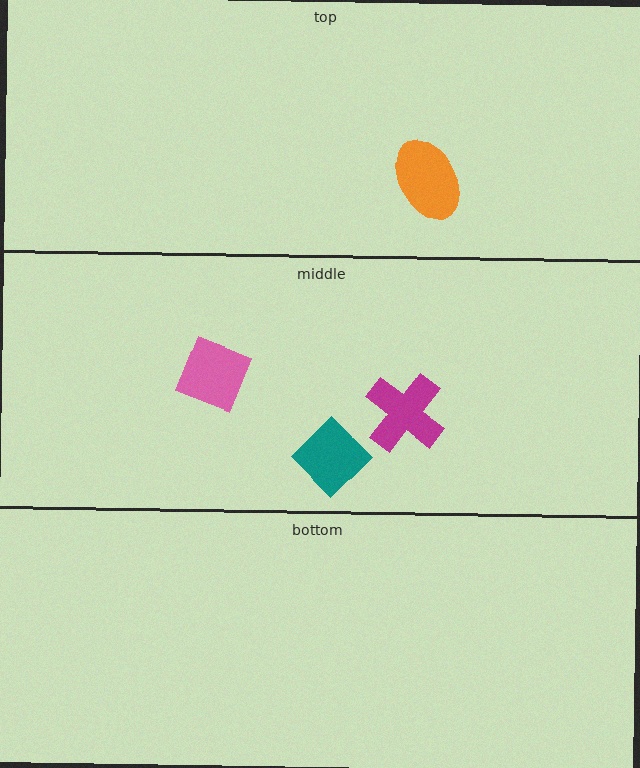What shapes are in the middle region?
The magenta cross, the teal diamond, the pink square.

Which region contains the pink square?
The middle region.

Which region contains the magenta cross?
The middle region.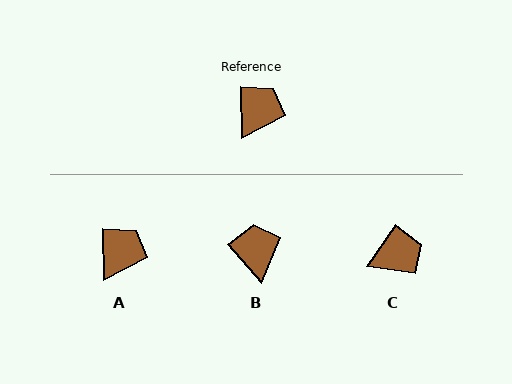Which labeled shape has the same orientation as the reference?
A.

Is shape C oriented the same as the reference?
No, it is off by about 36 degrees.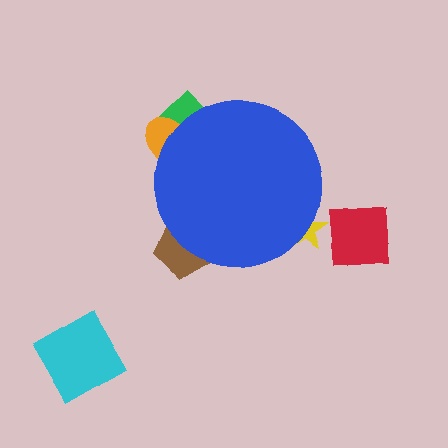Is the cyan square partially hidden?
No, the cyan square is fully visible.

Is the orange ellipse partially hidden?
Yes, the orange ellipse is partially hidden behind the blue circle.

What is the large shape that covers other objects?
A blue circle.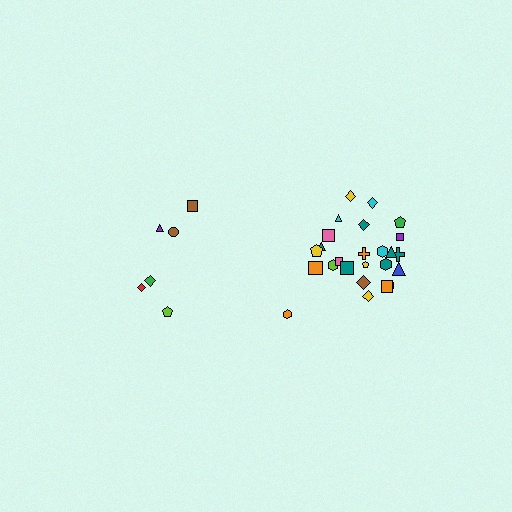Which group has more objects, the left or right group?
The right group.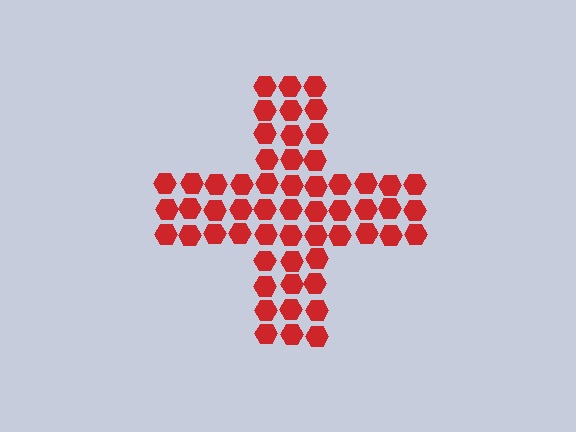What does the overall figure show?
The overall figure shows a cross.